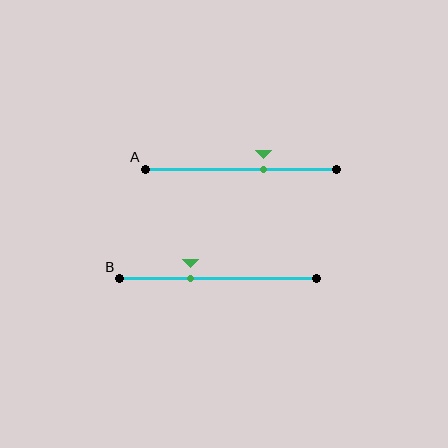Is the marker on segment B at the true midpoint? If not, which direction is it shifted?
No, the marker on segment B is shifted to the left by about 14% of the segment length.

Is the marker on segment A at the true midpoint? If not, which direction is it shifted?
No, the marker on segment A is shifted to the right by about 12% of the segment length.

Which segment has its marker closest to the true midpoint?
Segment A has its marker closest to the true midpoint.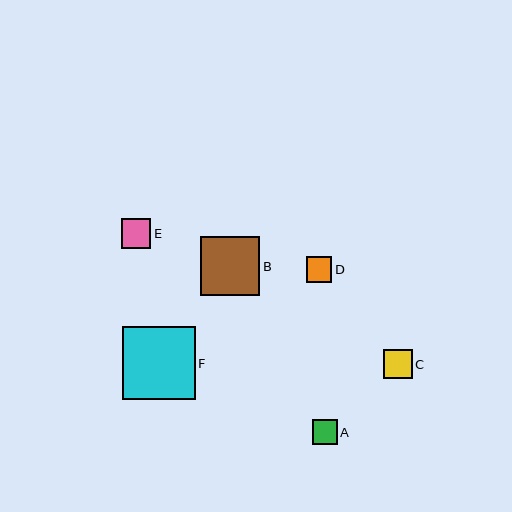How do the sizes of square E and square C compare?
Square E and square C are approximately the same size.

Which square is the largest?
Square F is the largest with a size of approximately 73 pixels.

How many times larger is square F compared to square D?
Square F is approximately 2.9 times the size of square D.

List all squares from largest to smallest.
From largest to smallest: F, B, E, C, D, A.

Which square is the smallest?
Square A is the smallest with a size of approximately 25 pixels.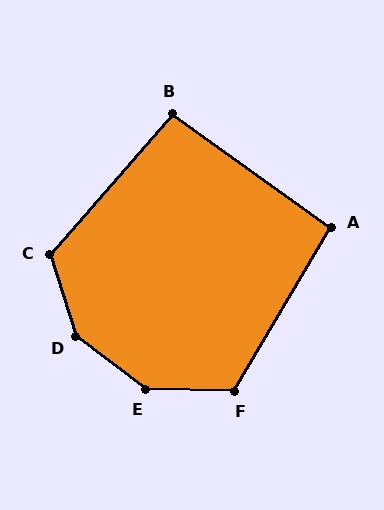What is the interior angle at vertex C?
Approximately 122 degrees (obtuse).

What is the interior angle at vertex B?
Approximately 96 degrees (obtuse).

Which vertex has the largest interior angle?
D, at approximately 144 degrees.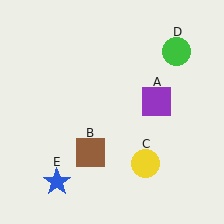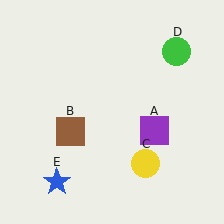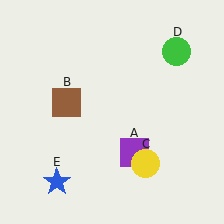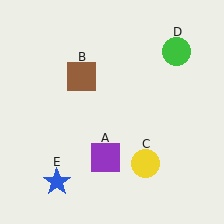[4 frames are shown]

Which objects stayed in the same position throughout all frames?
Yellow circle (object C) and green circle (object D) and blue star (object E) remained stationary.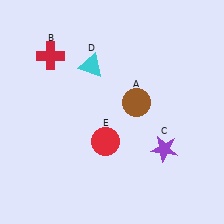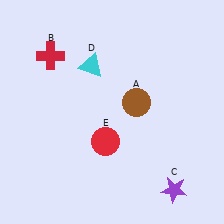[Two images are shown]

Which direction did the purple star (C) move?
The purple star (C) moved down.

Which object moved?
The purple star (C) moved down.